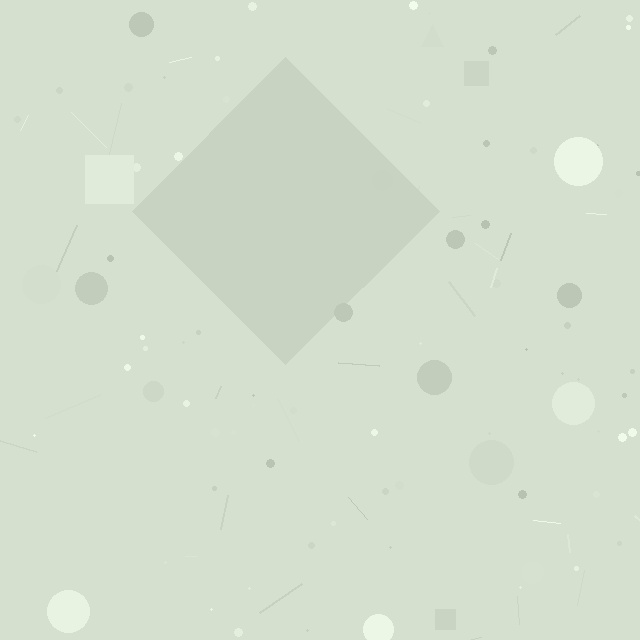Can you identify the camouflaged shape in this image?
The camouflaged shape is a diamond.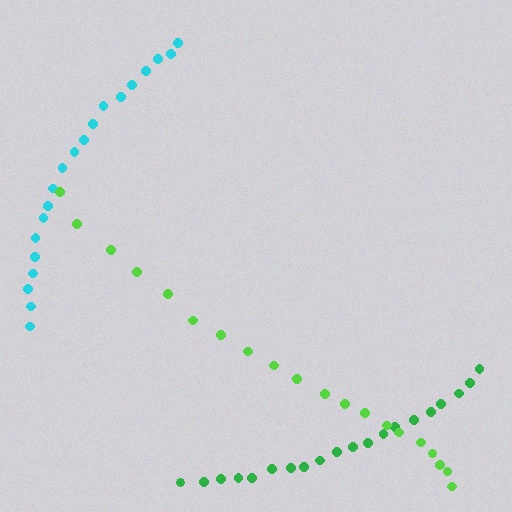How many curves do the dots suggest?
There are 3 distinct paths.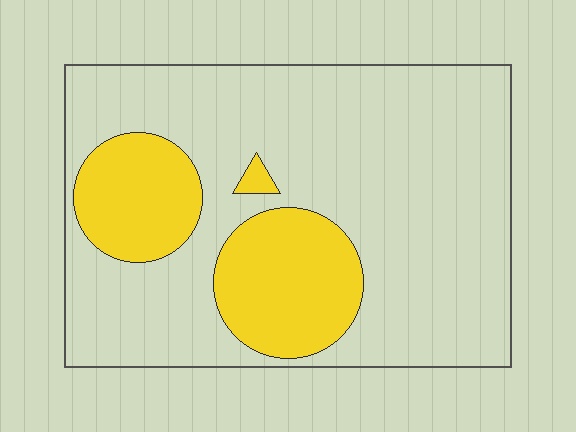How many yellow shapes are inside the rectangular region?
3.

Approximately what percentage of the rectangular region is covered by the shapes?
Approximately 25%.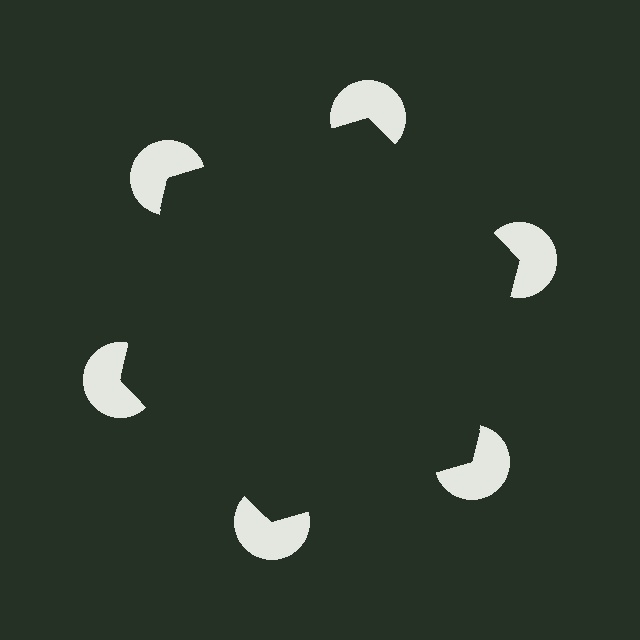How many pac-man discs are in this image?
There are 6 — one at each vertex of the illusory hexagon.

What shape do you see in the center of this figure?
An illusory hexagon — its edges are inferred from the aligned wedge cuts in the pac-man discs, not physically drawn.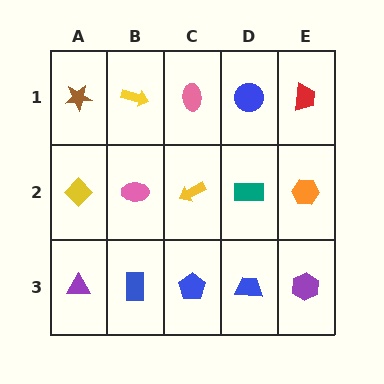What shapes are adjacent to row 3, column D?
A teal rectangle (row 2, column D), a blue pentagon (row 3, column C), a purple hexagon (row 3, column E).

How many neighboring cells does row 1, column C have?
3.